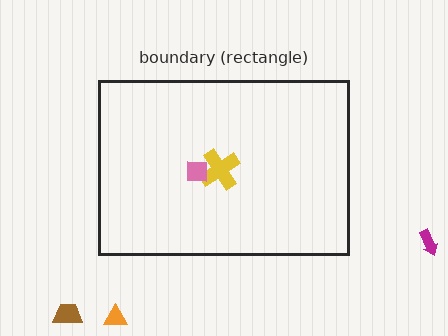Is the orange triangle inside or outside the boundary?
Outside.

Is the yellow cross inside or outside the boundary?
Inside.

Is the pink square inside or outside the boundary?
Inside.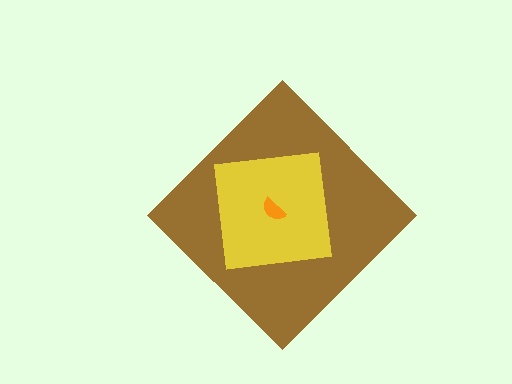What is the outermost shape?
The brown diamond.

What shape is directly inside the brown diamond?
The yellow square.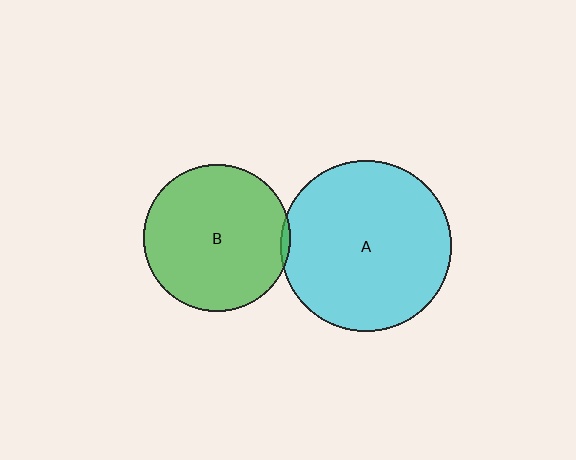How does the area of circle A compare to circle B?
Approximately 1.4 times.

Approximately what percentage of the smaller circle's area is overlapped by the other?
Approximately 5%.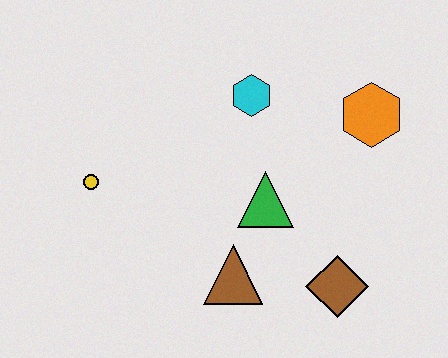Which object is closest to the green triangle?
The brown triangle is closest to the green triangle.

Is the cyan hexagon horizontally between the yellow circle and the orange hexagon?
Yes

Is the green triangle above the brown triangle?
Yes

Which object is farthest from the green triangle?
The yellow circle is farthest from the green triangle.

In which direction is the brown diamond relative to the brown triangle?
The brown diamond is to the right of the brown triangle.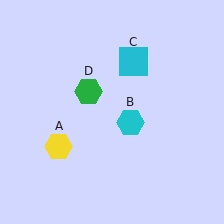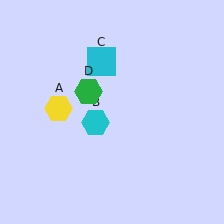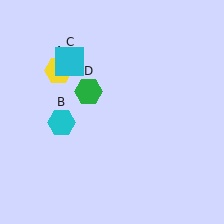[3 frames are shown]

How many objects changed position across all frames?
3 objects changed position: yellow hexagon (object A), cyan hexagon (object B), cyan square (object C).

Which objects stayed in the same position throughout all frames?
Green hexagon (object D) remained stationary.